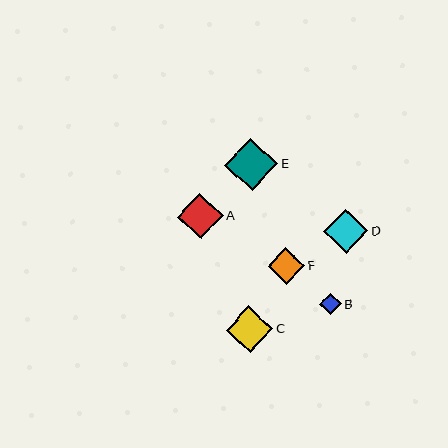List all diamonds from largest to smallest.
From largest to smallest: E, C, A, D, F, B.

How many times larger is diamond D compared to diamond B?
Diamond D is approximately 2.1 times the size of diamond B.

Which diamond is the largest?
Diamond E is the largest with a size of approximately 53 pixels.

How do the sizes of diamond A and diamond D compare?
Diamond A and diamond D are approximately the same size.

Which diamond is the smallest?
Diamond B is the smallest with a size of approximately 22 pixels.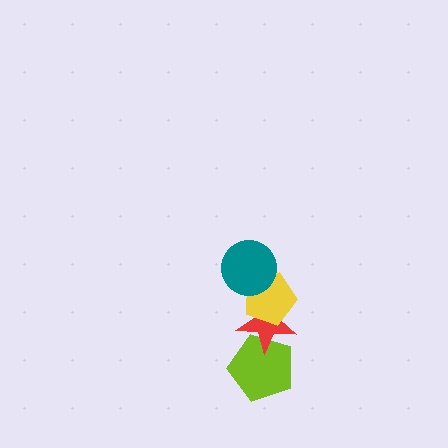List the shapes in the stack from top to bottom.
From top to bottom: the teal circle, the yellow pentagon, the red star, the lime pentagon.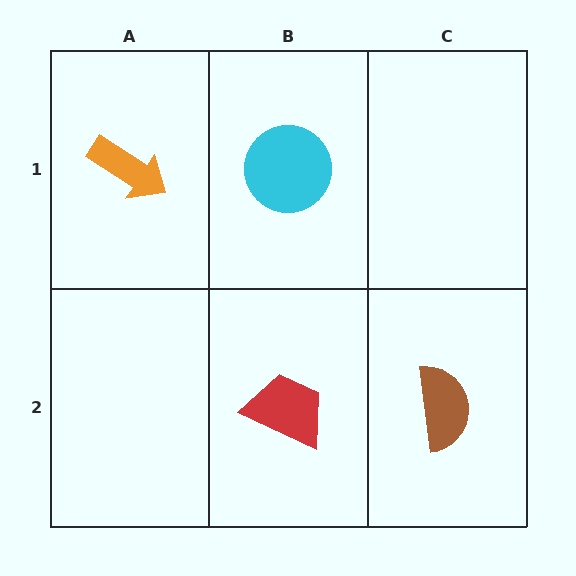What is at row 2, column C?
A brown semicircle.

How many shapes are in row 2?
2 shapes.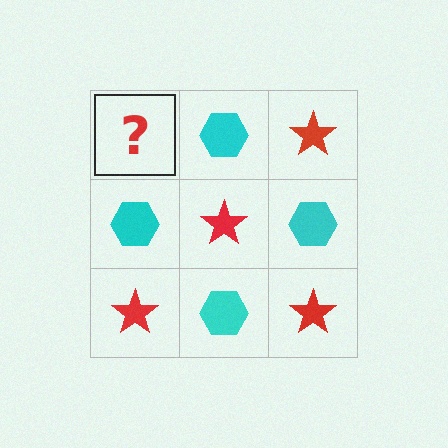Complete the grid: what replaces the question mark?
The question mark should be replaced with a red star.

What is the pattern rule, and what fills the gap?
The rule is that it alternates red star and cyan hexagon in a checkerboard pattern. The gap should be filled with a red star.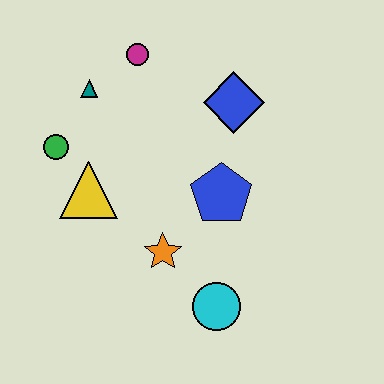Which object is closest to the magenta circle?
The teal triangle is closest to the magenta circle.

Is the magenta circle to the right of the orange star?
No